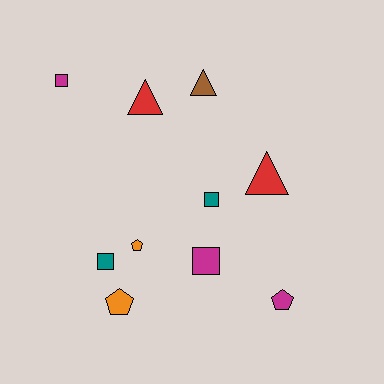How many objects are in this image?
There are 10 objects.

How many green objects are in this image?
There are no green objects.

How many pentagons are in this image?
There are 3 pentagons.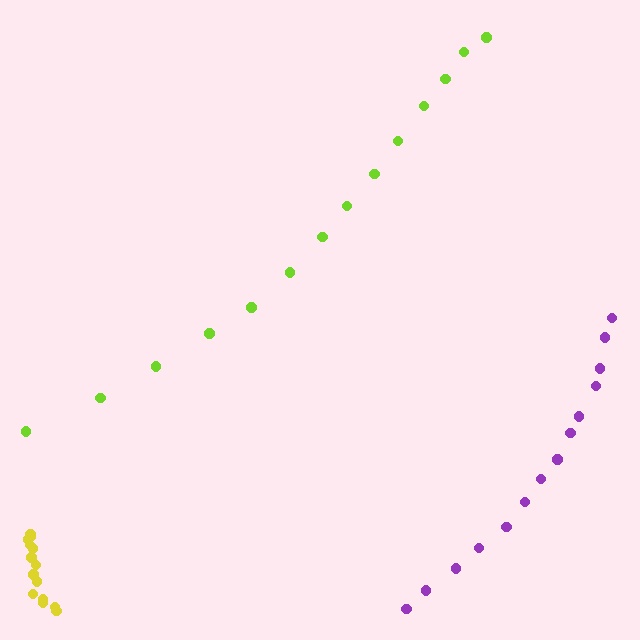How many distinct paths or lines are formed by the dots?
There are 3 distinct paths.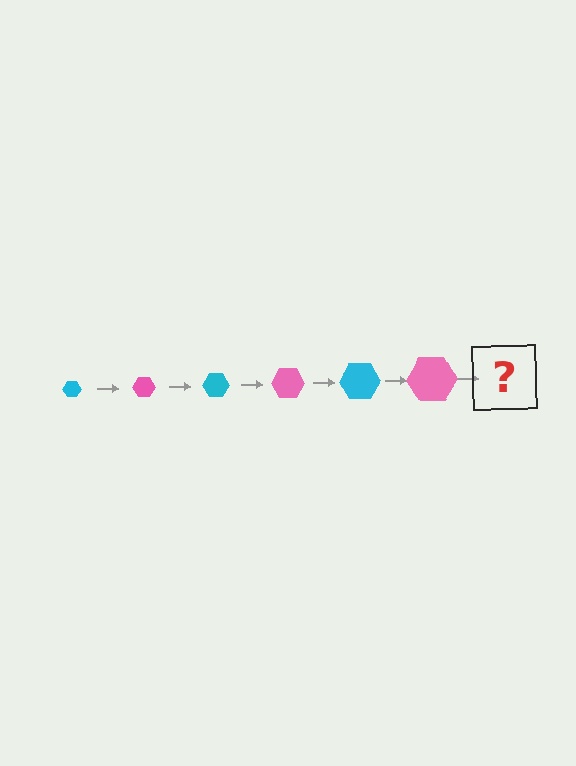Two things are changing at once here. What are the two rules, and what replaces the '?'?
The two rules are that the hexagon grows larger each step and the color cycles through cyan and pink. The '?' should be a cyan hexagon, larger than the previous one.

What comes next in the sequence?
The next element should be a cyan hexagon, larger than the previous one.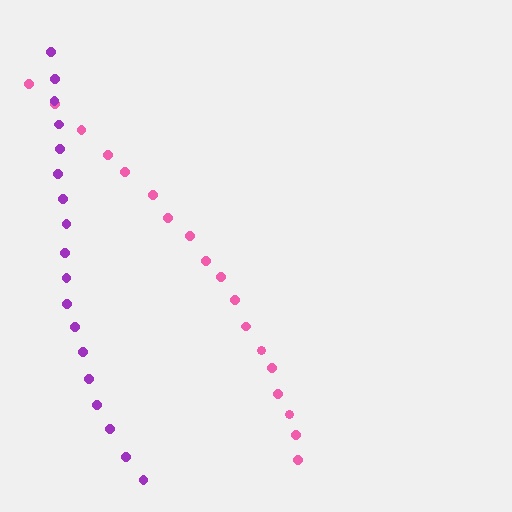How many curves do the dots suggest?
There are 2 distinct paths.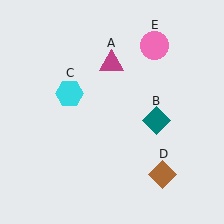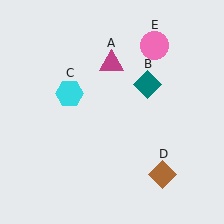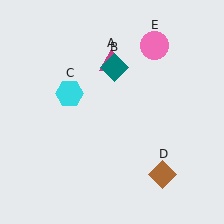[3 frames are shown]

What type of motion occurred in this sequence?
The teal diamond (object B) rotated counterclockwise around the center of the scene.